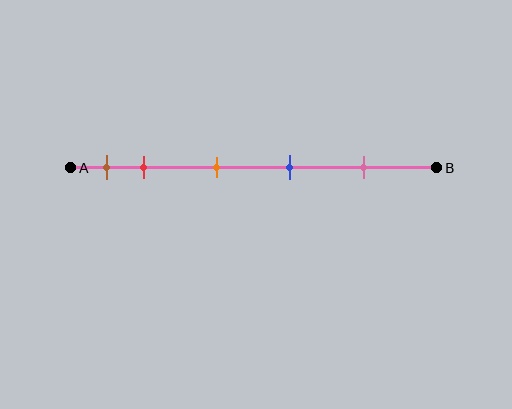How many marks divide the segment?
There are 5 marks dividing the segment.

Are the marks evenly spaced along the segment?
No, the marks are not evenly spaced.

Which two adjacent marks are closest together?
The brown and red marks are the closest adjacent pair.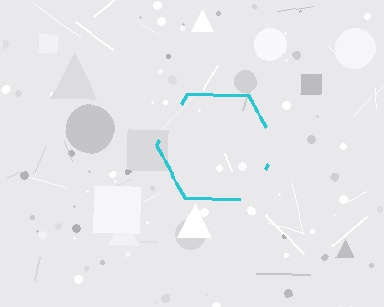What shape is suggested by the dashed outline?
The dashed outline suggests a hexagon.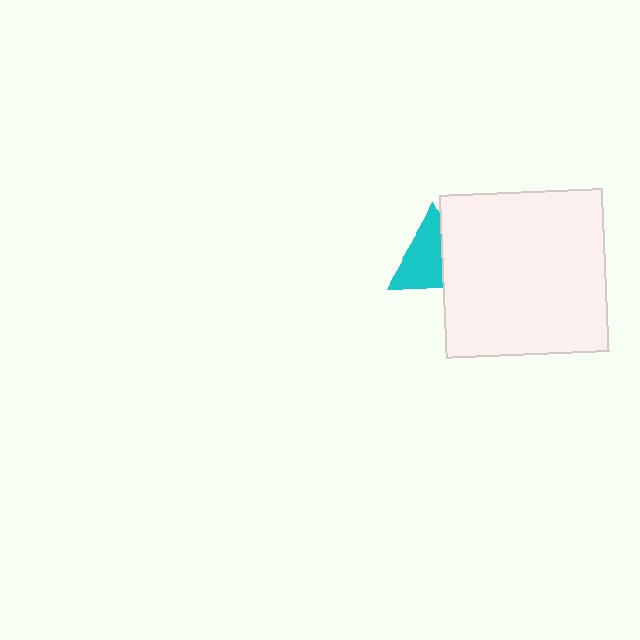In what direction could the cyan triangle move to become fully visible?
The cyan triangle could move left. That would shift it out from behind the white square entirely.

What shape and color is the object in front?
The object in front is a white square.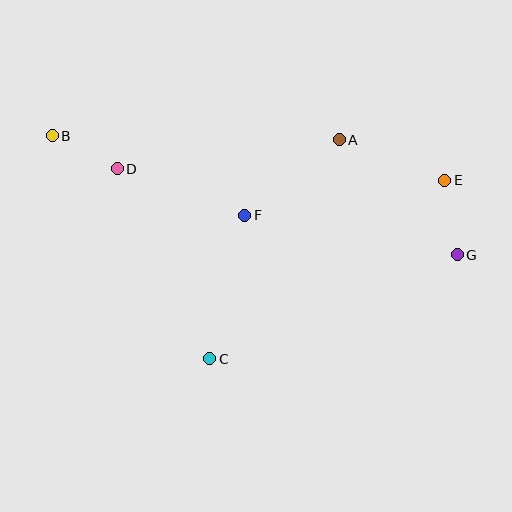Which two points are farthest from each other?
Points B and G are farthest from each other.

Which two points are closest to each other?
Points B and D are closest to each other.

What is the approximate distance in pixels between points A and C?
The distance between A and C is approximately 254 pixels.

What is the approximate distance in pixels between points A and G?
The distance between A and G is approximately 165 pixels.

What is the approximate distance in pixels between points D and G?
The distance between D and G is approximately 350 pixels.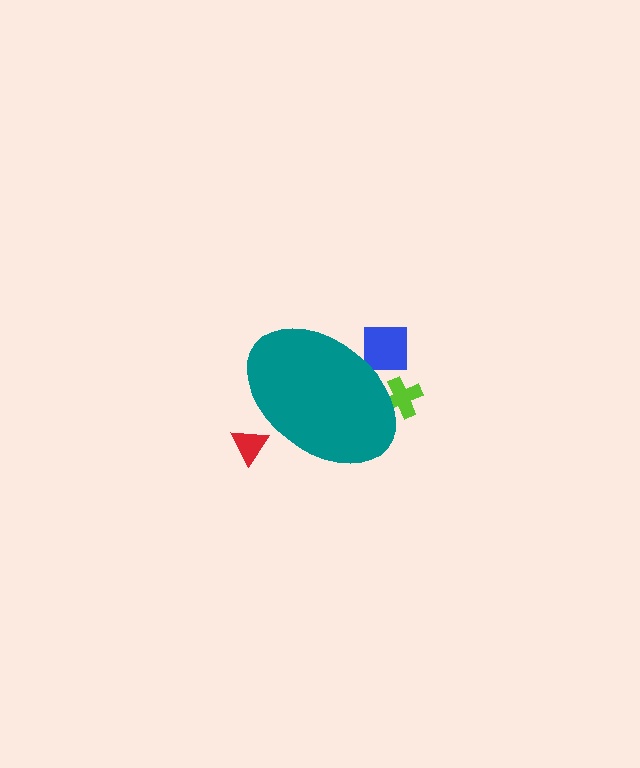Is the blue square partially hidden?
Yes, the blue square is partially hidden behind the teal ellipse.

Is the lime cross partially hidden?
Yes, the lime cross is partially hidden behind the teal ellipse.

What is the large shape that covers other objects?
A teal ellipse.